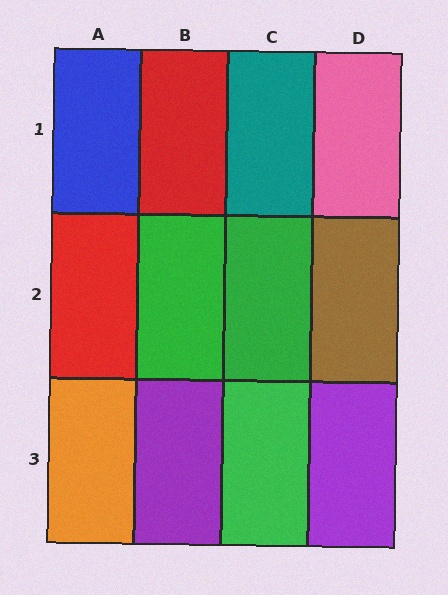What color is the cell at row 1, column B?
Red.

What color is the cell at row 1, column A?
Blue.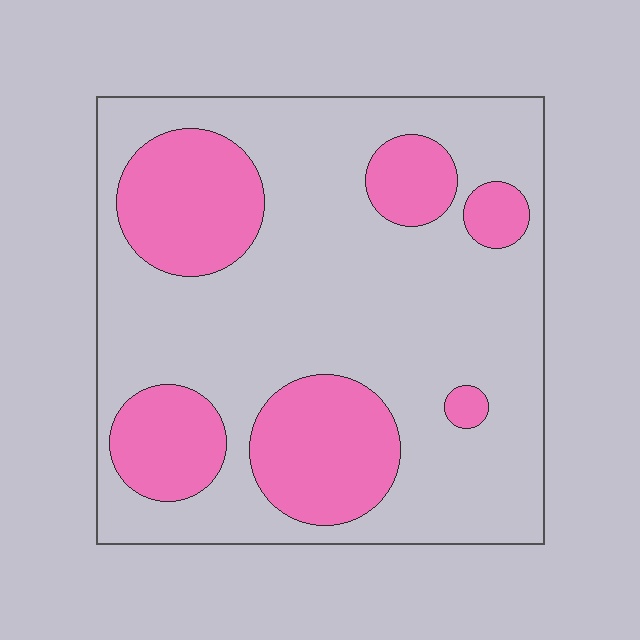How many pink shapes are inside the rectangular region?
6.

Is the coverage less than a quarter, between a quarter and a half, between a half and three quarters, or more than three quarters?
Between a quarter and a half.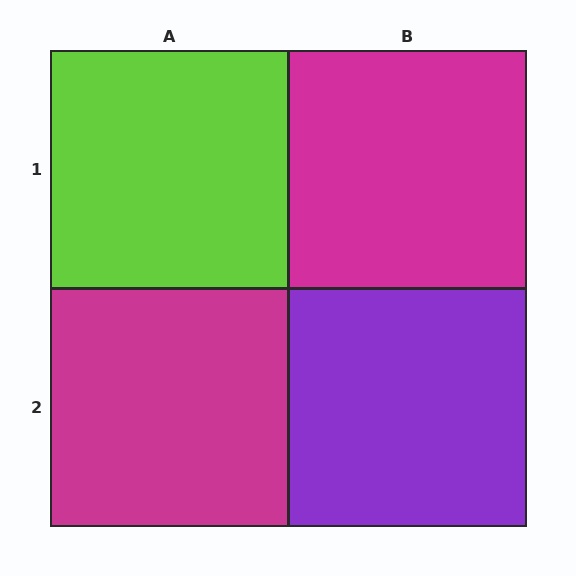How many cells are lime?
1 cell is lime.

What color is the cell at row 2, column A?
Magenta.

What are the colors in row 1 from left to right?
Lime, magenta.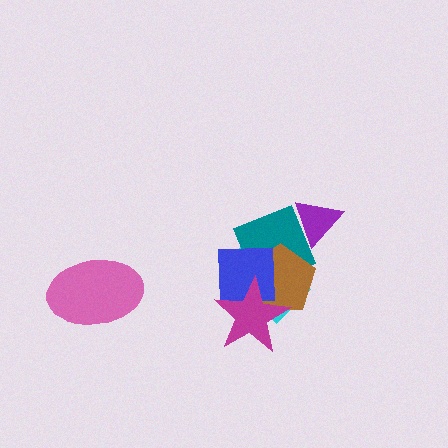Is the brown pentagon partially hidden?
Yes, it is partially covered by another shape.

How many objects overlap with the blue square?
4 objects overlap with the blue square.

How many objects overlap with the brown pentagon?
4 objects overlap with the brown pentagon.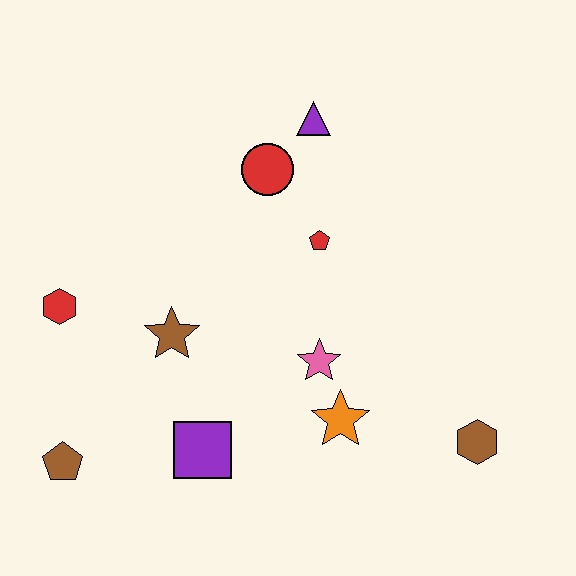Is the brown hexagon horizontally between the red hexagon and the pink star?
No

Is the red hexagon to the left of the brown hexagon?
Yes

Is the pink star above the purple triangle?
No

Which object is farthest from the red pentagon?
The brown pentagon is farthest from the red pentagon.